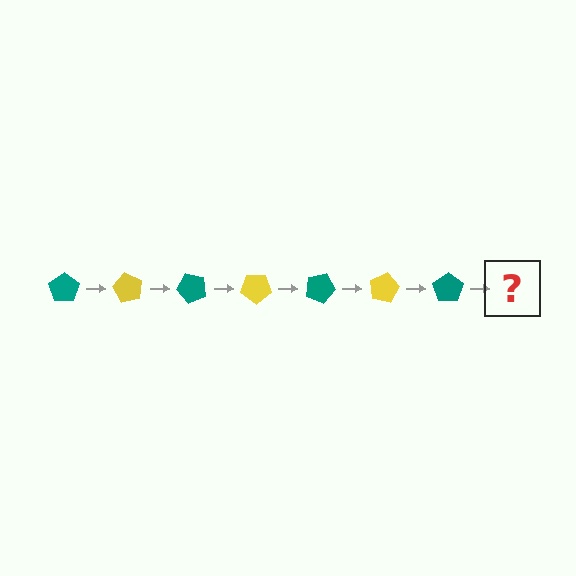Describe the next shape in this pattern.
It should be a yellow pentagon, rotated 420 degrees from the start.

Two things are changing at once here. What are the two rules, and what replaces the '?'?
The two rules are that it rotates 60 degrees each step and the color cycles through teal and yellow. The '?' should be a yellow pentagon, rotated 420 degrees from the start.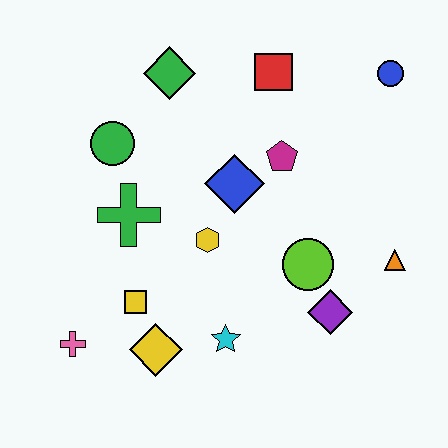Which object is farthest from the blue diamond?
The pink cross is farthest from the blue diamond.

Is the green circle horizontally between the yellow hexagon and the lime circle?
No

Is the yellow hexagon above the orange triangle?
Yes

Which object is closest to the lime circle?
The purple diamond is closest to the lime circle.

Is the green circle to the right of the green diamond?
No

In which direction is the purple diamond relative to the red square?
The purple diamond is below the red square.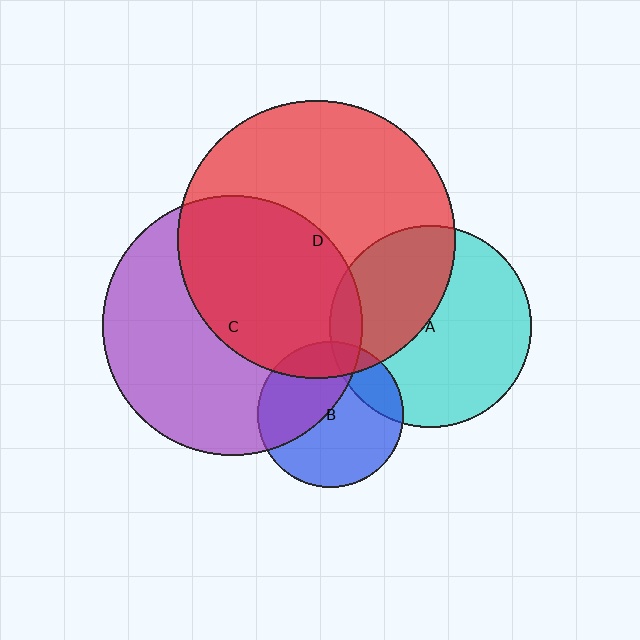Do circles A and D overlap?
Yes.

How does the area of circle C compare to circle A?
Approximately 1.6 times.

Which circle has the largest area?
Circle D (red).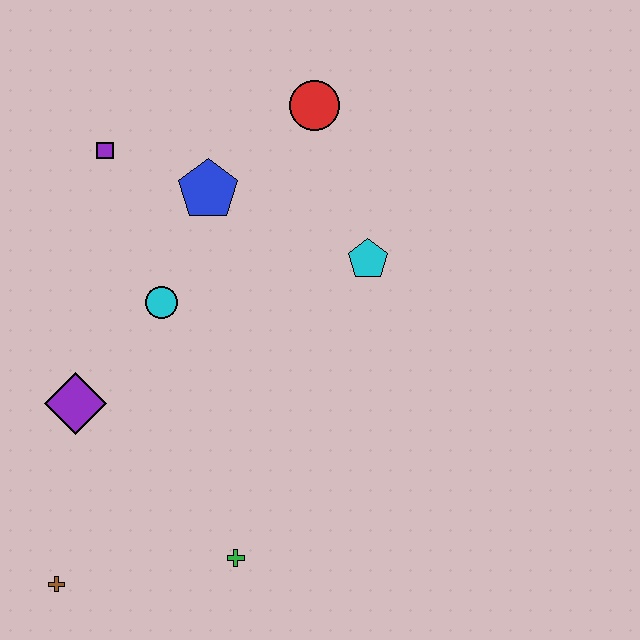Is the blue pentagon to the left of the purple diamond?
No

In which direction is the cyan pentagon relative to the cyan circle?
The cyan pentagon is to the right of the cyan circle.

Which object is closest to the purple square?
The blue pentagon is closest to the purple square.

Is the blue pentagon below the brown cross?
No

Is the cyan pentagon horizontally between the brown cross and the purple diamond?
No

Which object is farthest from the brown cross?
The red circle is farthest from the brown cross.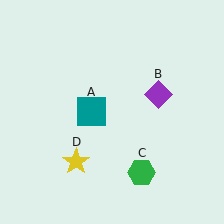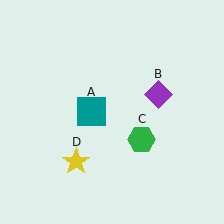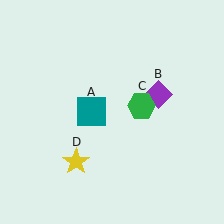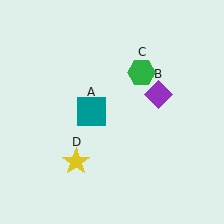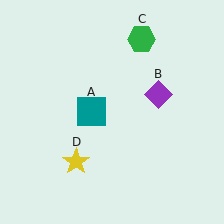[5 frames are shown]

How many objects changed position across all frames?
1 object changed position: green hexagon (object C).